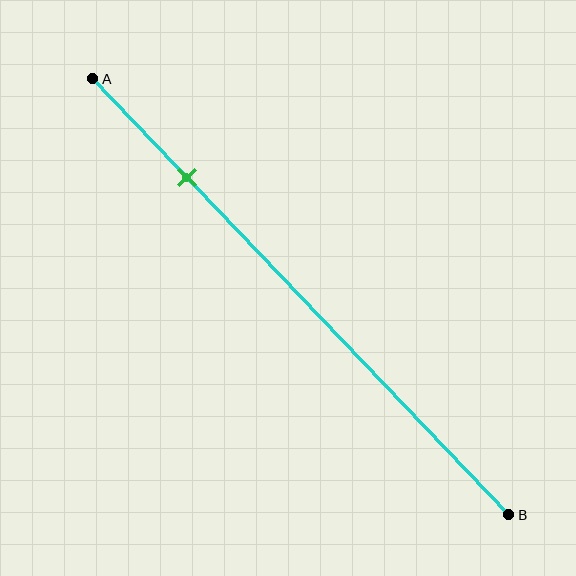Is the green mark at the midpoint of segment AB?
No, the mark is at about 25% from A, not at the 50% midpoint.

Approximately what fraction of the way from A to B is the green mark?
The green mark is approximately 25% of the way from A to B.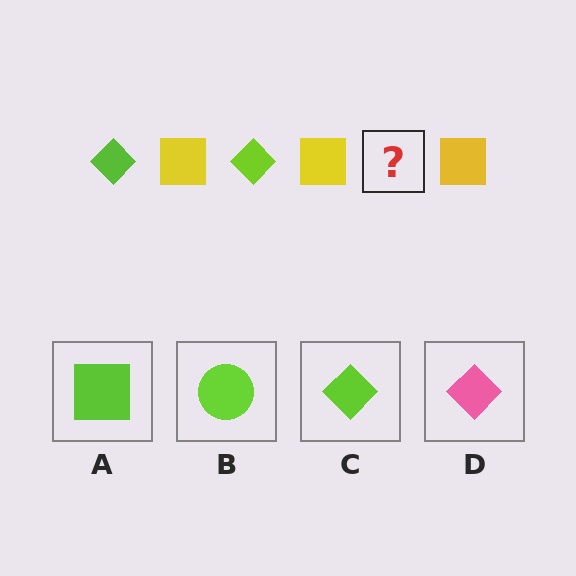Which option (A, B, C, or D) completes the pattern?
C.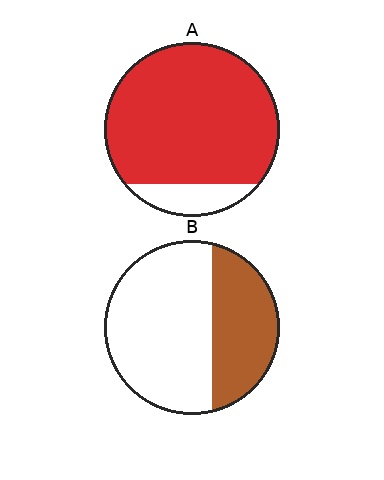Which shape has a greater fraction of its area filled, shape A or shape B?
Shape A.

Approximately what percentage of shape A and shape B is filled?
A is approximately 85% and B is approximately 35%.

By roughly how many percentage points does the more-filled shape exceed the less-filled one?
By roughly 50 percentage points (A over B).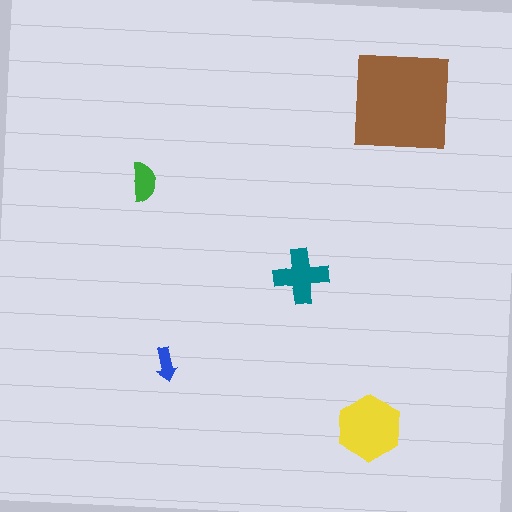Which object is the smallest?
The blue arrow.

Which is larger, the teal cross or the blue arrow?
The teal cross.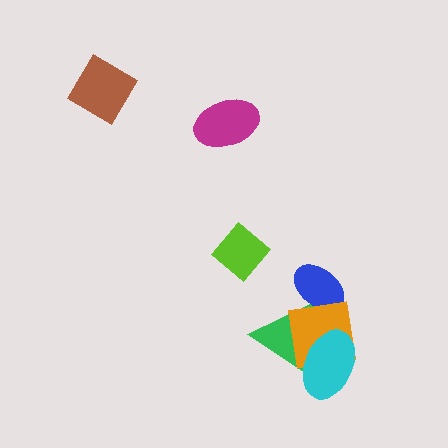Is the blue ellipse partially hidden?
Yes, it is partially covered by another shape.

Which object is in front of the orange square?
The cyan ellipse is in front of the orange square.